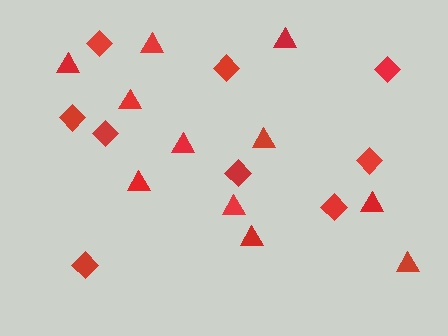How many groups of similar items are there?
There are 2 groups: one group of triangles (11) and one group of diamonds (9).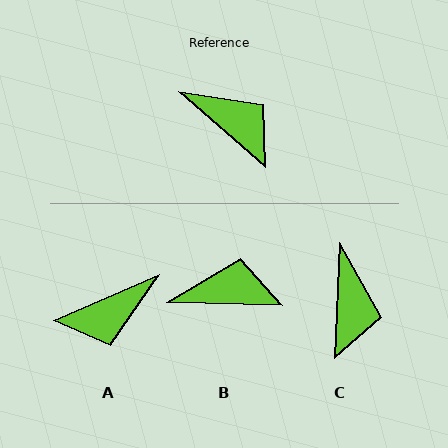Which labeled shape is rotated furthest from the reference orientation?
A, about 116 degrees away.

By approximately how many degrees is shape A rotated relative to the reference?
Approximately 116 degrees clockwise.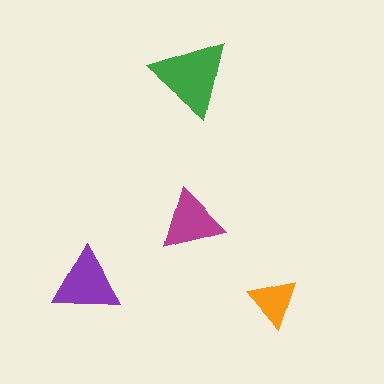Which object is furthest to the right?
The orange triangle is rightmost.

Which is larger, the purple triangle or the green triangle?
The green one.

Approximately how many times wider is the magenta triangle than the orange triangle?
About 1.5 times wider.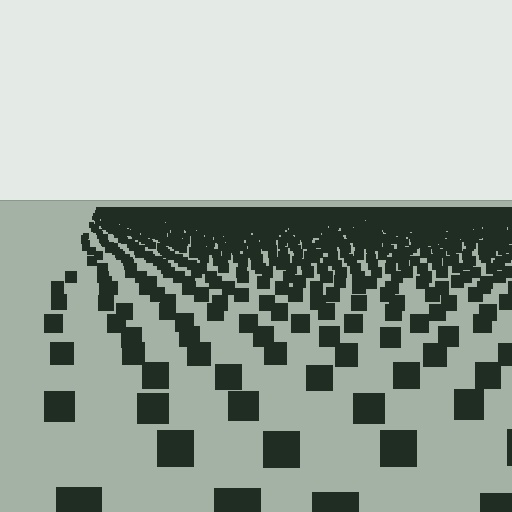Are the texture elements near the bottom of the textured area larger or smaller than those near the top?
Larger. Near the bottom, elements are closer to the viewer and appear at a bigger on-screen size.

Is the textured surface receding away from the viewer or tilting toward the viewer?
The surface is receding away from the viewer. Texture elements get smaller and denser toward the top.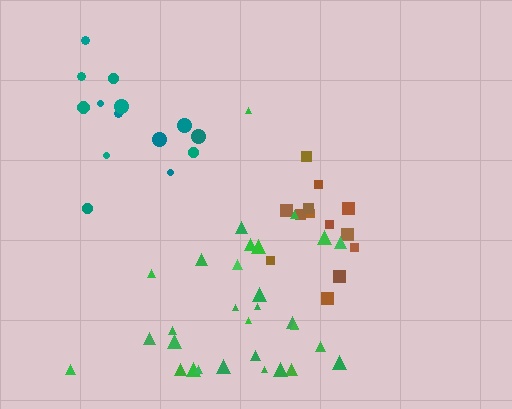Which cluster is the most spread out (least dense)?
Green.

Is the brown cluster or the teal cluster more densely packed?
Brown.